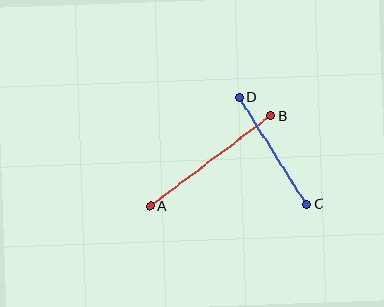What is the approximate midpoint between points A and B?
The midpoint is at approximately (210, 161) pixels.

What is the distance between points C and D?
The distance is approximately 127 pixels.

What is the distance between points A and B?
The distance is approximately 151 pixels.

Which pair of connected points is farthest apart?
Points A and B are farthest apart.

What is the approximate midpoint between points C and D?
The midpoint is at approximately (273, 151) pixels.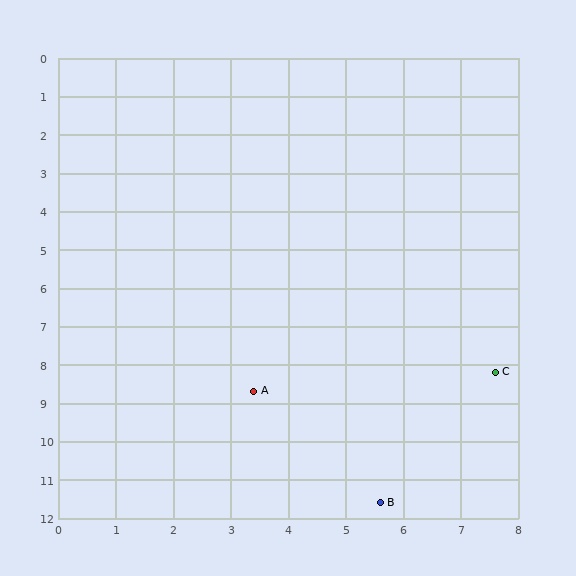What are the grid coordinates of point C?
Point C is at approximately (7.6, 8.2).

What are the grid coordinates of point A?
Point A is at approximately (3.4, 8.7).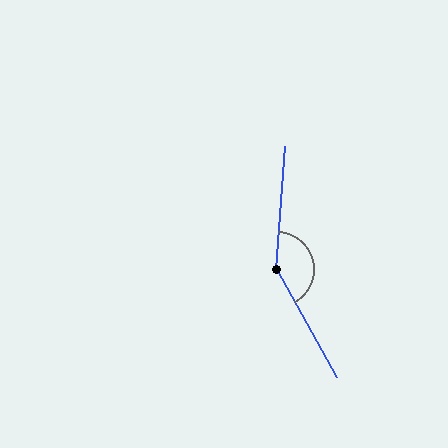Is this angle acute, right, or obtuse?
It is obtuse.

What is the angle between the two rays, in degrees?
Approximately 147 degrees.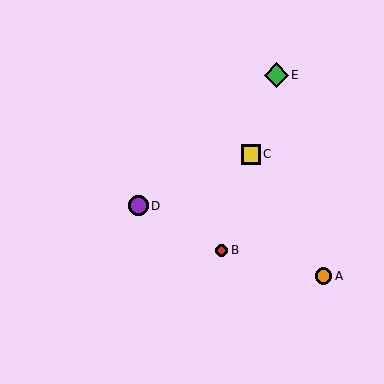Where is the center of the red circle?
The center of the red circle is at (222, 250).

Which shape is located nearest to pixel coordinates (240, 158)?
The yellow square (labeled C) at (251, 155) is nearest to that location.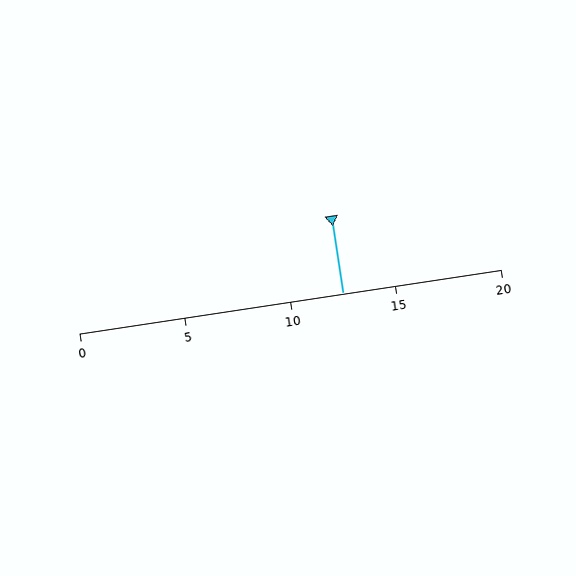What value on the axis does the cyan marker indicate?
The marker indicates approximately 12.5.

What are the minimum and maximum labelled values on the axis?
The axis runs from 0 to 20.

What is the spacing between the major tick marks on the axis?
The major ticks are spaced 5 apart.